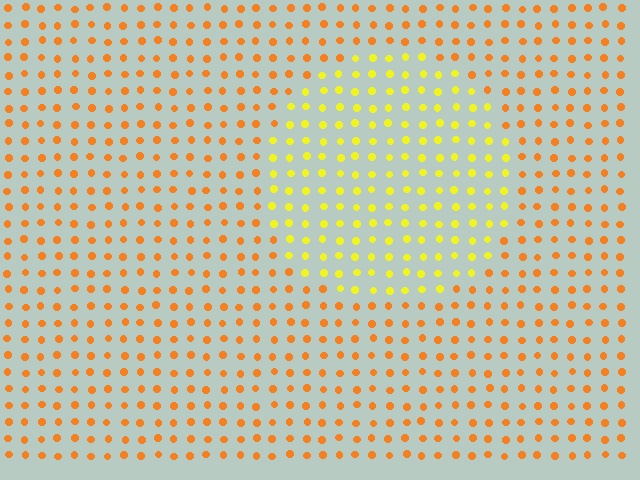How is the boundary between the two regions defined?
The boundary is defined purely by a slight shift in hue (about 34 degrees). Spacing, size, and orientation are identical on both sides.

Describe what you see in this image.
The image is filled with small orange elements in a uniform arrangement. A circle-shaped region is visible where the elements are tinted to a slightly different hue, forming a subtle color boundary.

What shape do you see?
I see a circle.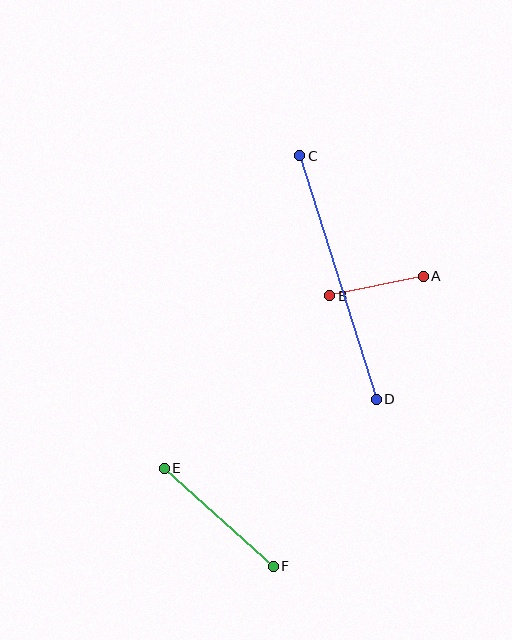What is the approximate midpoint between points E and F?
The midpoint is at approximately (219, 517) pixels.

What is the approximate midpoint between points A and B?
The midpoint is at approximately (377, 286) pixels.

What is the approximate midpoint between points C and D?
The midpoint is at approximately (338, 278) pixels.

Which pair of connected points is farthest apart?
Points C and D are farthest apart.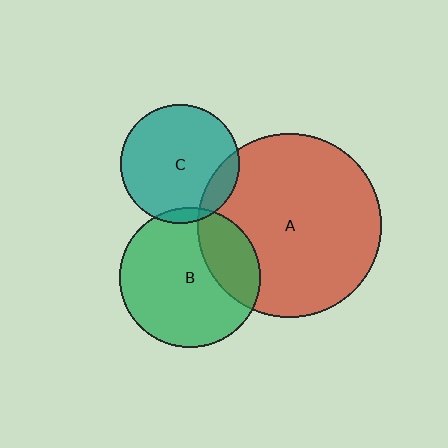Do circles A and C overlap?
Yes.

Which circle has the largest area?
Circle A (red).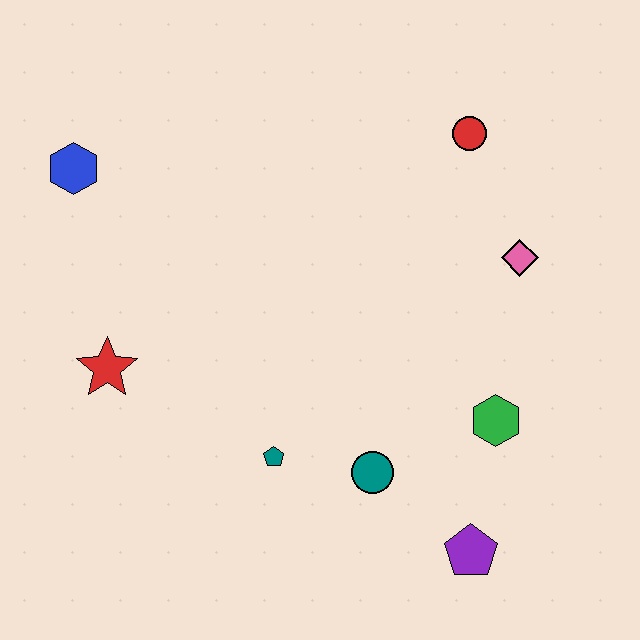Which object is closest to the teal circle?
The teal pentagon is closest to the teal circle.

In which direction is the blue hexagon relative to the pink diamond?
The blue hexagon is to the left of the pink diamond.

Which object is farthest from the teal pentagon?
The red circle is farthest from the teal pentagon.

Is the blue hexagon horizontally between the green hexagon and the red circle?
No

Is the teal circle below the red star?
Yes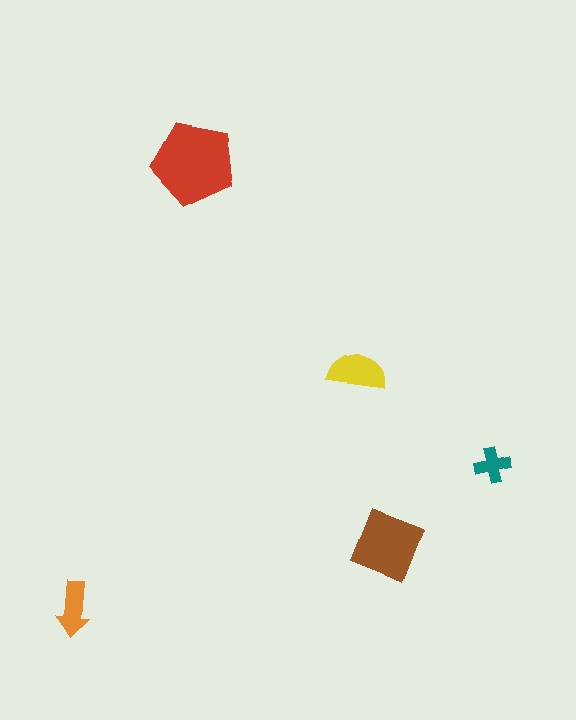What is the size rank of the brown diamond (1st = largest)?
2nd.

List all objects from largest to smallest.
The red pentagon, the brown diamond, the yellow semicircle, the orange arrow, the teal cross.